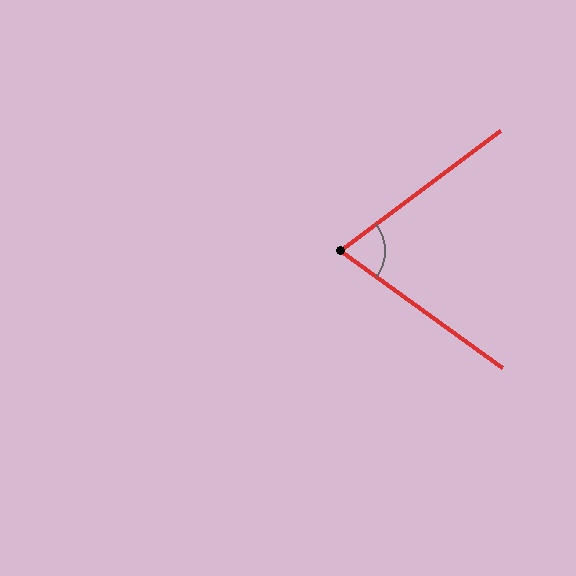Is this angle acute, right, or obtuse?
It is acute.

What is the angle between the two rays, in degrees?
Approximately 73 degrees.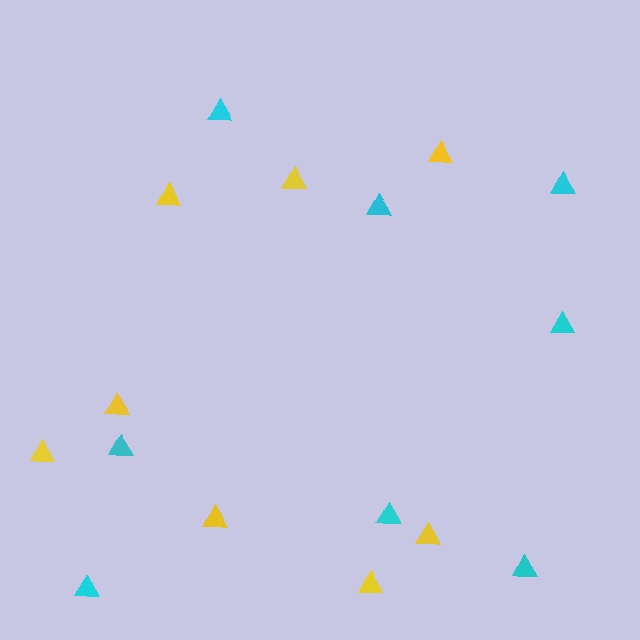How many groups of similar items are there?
There are 2 groups: one group of cyan triangles (8) and one group of yellow triangles (8).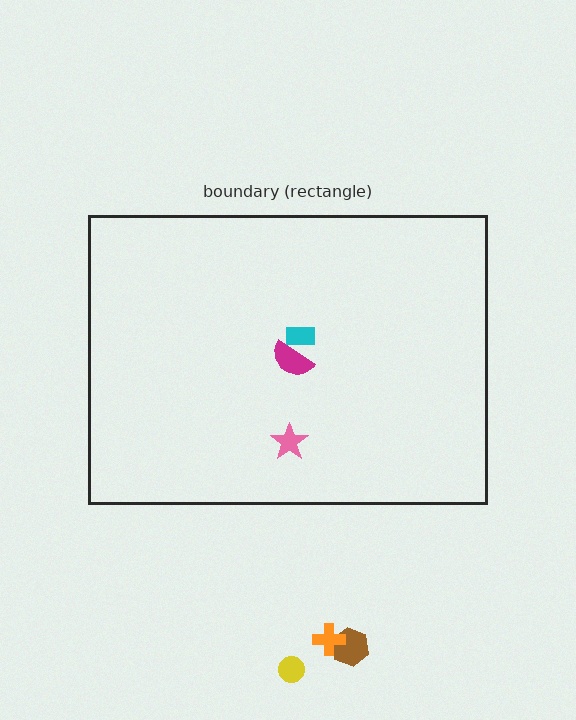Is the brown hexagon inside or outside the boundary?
Outside.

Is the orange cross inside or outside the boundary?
Outside.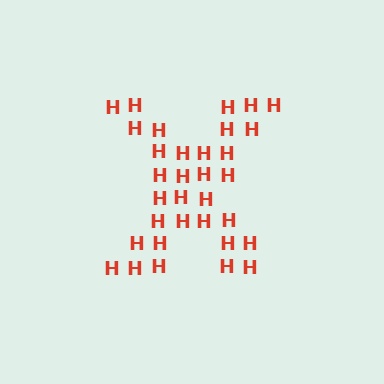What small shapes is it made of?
It is made of small letter H's.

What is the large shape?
The large shape is the letter X.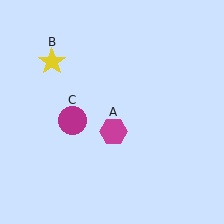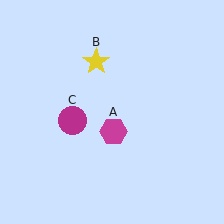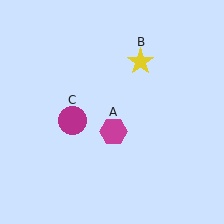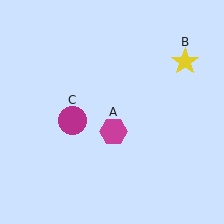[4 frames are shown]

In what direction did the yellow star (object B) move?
The yellow star (object B) moved right.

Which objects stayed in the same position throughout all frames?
Magenta hexagon (object A) and magenta circle (object C) remained stationary.